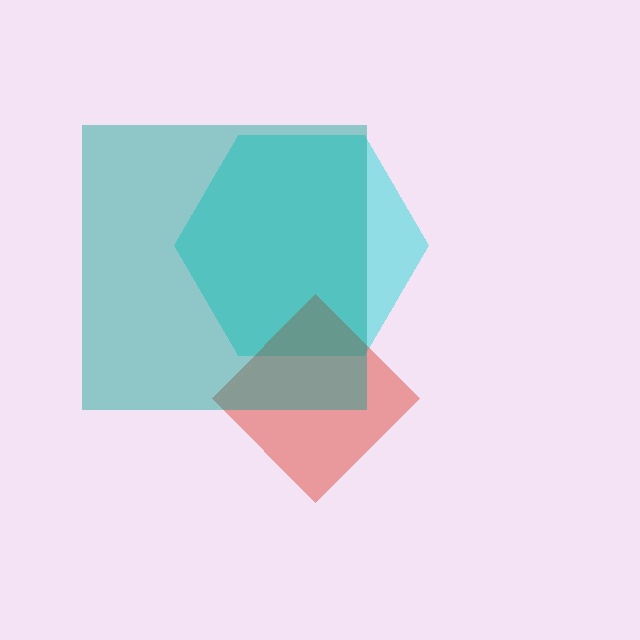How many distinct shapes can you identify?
There are 3 distinct shapes: a cyan hexagon, a red diamond, a teal square.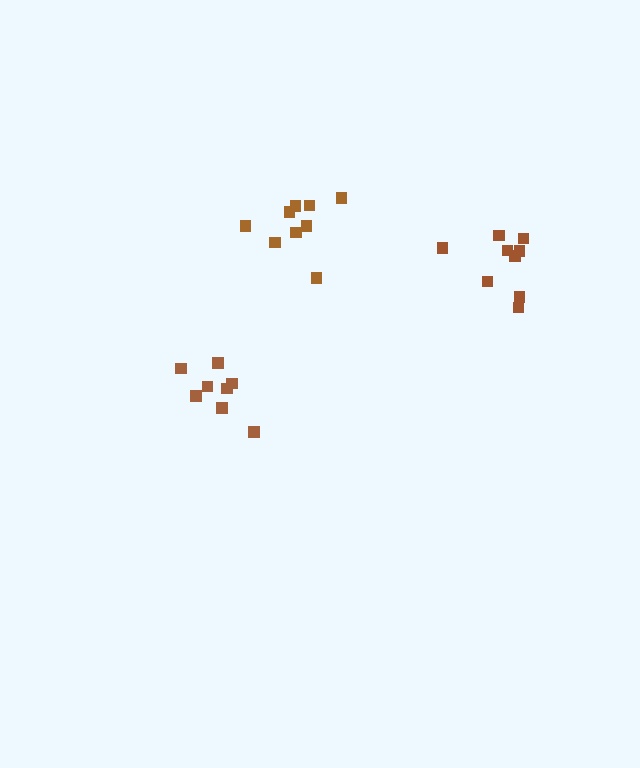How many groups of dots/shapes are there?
There are 3 groups.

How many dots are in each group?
Group 1: 8 dots, Group 2: 9 dots, Group 3: 9 dots (26 total).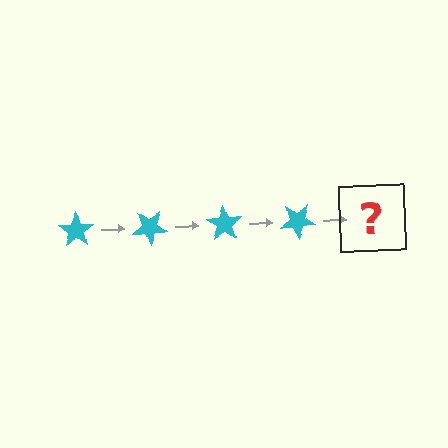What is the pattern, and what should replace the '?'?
The pattern is that the star rotates 35 degrees each step. The '?' should be a cyan star rotated 140 degrees.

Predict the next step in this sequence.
The next step is a cyan star rotated 140 degrees.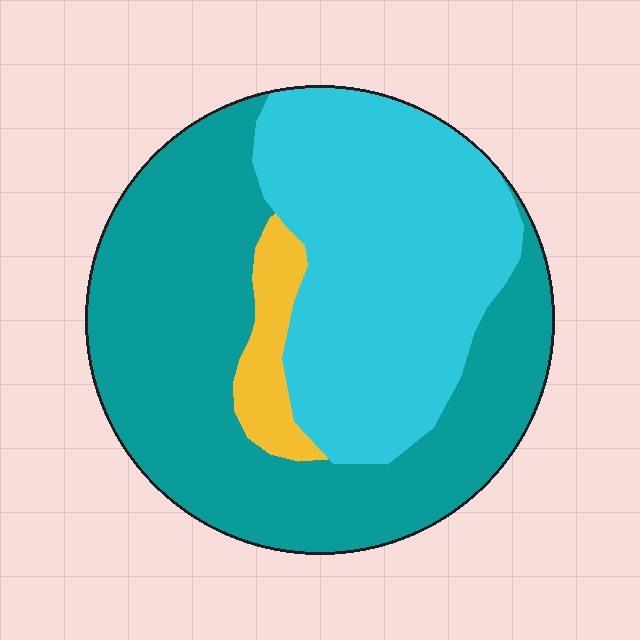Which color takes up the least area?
Yellow, at roughly 5%.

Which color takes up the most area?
Teal, at roughly 55%.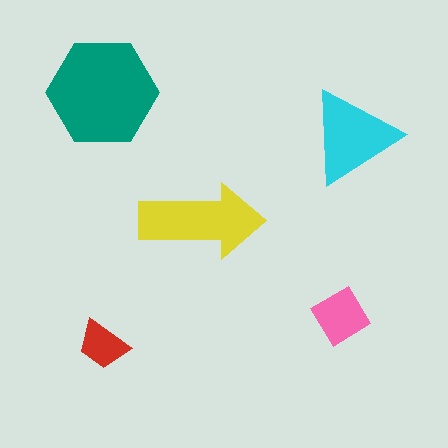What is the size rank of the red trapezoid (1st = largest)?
5th.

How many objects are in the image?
There are 5 objects in the image.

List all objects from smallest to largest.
The red trapezoid, the pink diamond, the cyan triangle, the yellow arrow, the teal hexagon.